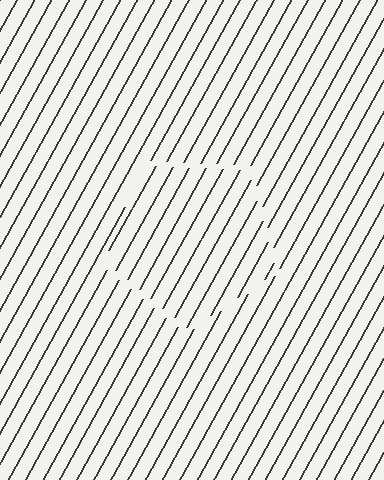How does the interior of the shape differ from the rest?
The interior of the shape contains the same grating, shifted by half a period — the contour is defined by the phase discontinuity where line-ends from the inner and outer gratings abut.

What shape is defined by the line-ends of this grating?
An illusory pentagon. The interior of the shape contains the same grating, shifted by half a period — the contour is defined by the phase discontinuity where line-ends from the inner and outer gratings abut.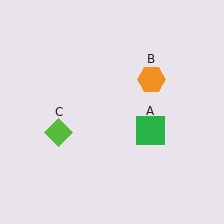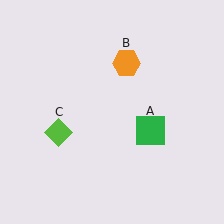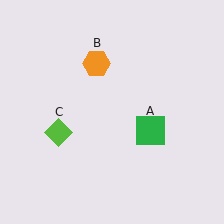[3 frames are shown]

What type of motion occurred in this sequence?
The orange hexagon (object B) rotated counterclockwise around the center of the scene.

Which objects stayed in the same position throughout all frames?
Green square (object A) and lime diamond (object C) remained stationary.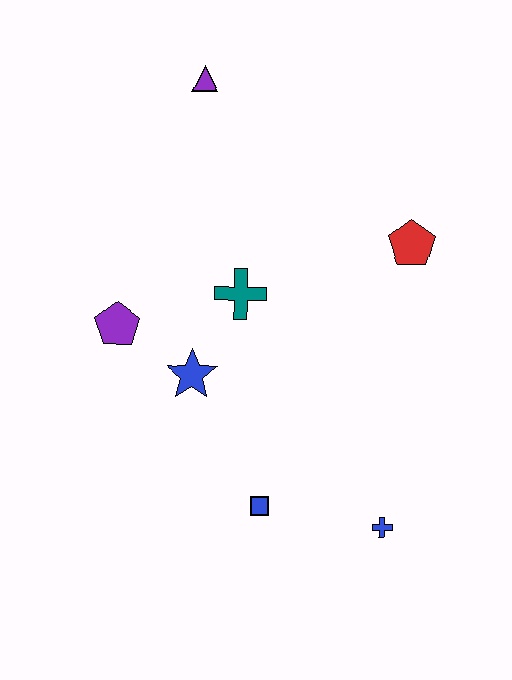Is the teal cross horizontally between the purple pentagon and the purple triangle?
No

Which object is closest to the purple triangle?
The teal cross is closest to the purple triangle.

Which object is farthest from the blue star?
The purple triangle is farthest from the blue star.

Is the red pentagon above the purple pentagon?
Yes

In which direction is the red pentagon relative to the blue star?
The red pentagon is to the right of the blue star.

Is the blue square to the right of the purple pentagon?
Yes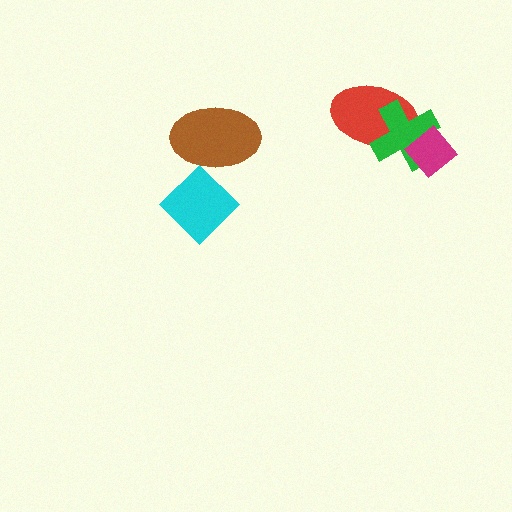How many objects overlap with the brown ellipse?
1 object overlaps with the brown ellipse.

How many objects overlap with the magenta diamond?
1 object overlaps with the magenta diamond.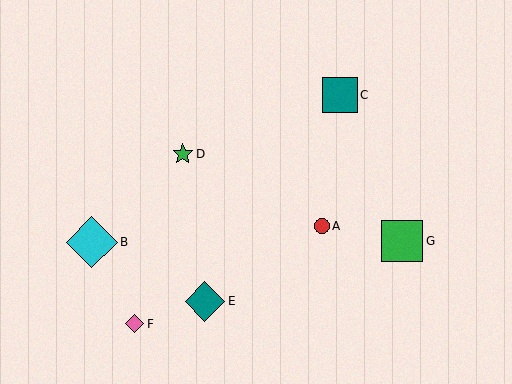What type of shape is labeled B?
Shape B is a cyan diamond.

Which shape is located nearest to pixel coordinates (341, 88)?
The teal square (labeled C) at (340, 95) is nearest to that location.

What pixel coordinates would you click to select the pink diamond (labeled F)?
Click at (135, 324) to select the pink diamond F.